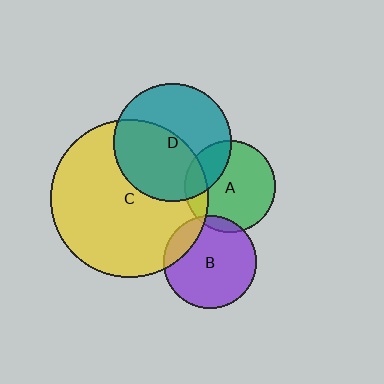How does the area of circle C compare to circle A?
Approximately 3.0 times.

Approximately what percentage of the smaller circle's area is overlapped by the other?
Approximately 50%.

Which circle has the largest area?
Circle C (yellow).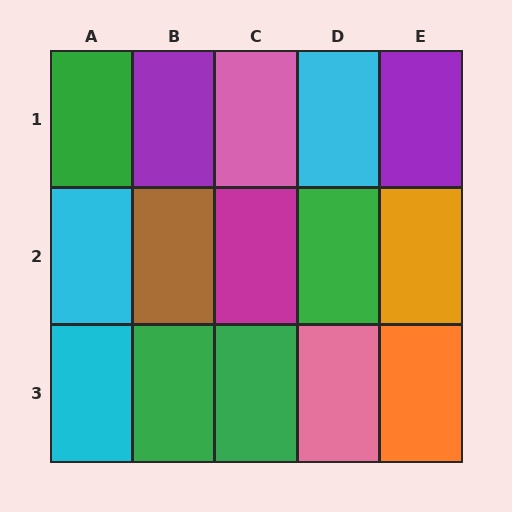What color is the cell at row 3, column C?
Green.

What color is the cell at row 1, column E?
Purple.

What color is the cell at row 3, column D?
Pink.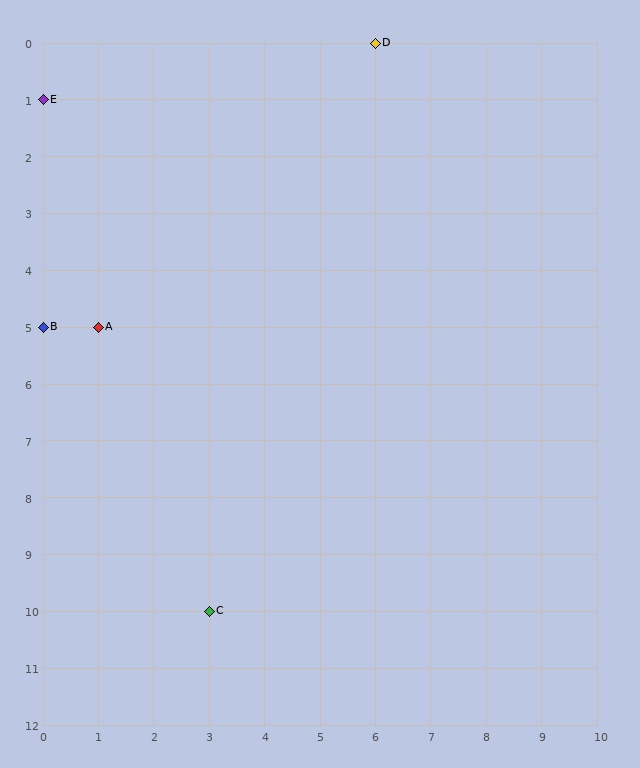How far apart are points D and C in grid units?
Points D and C are 3 columns and 10 rows apart (about 10.4 grid units diagonally).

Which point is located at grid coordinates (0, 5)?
Point B is at (0, 5).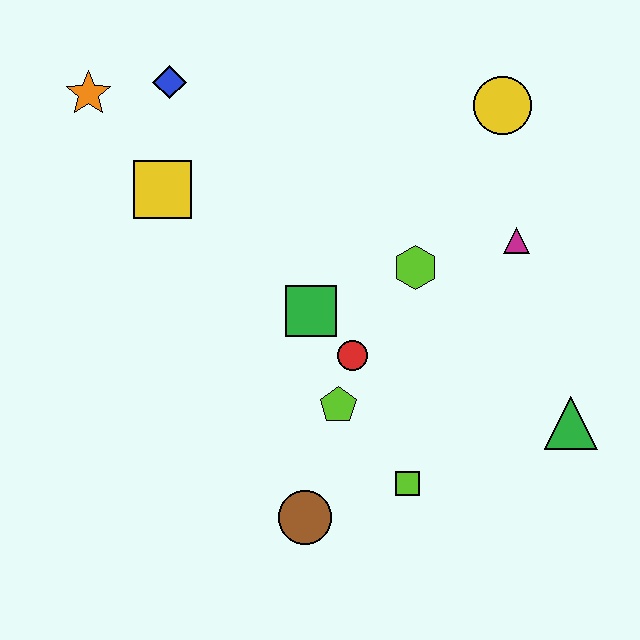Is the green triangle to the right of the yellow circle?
Yes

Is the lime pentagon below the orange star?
Yes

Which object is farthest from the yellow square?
The green triangle is farthest from the yellow square.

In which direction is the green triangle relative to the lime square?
The green triangle is to the right of the lime square.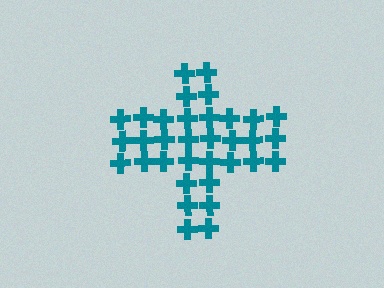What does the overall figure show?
The overall figure shows a cross.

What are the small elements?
The small elements are crosses.